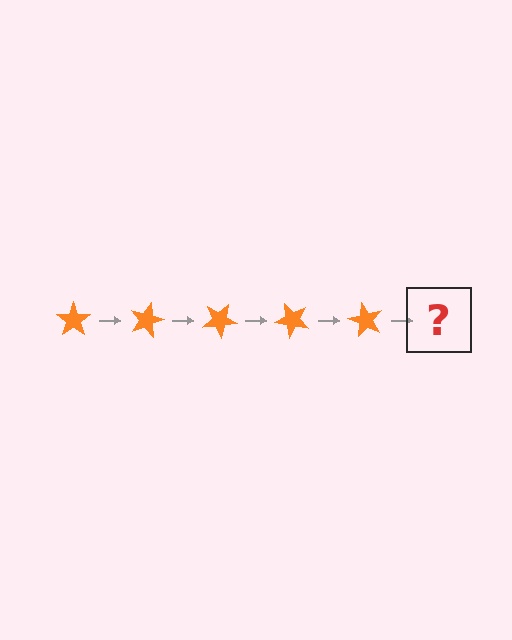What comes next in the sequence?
The next element should be an orange star rotated 75 degrees.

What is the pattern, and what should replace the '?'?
The pattern is that the star rotates 15 degrees each step. The '?' should be an orange star rotated 75 degrees.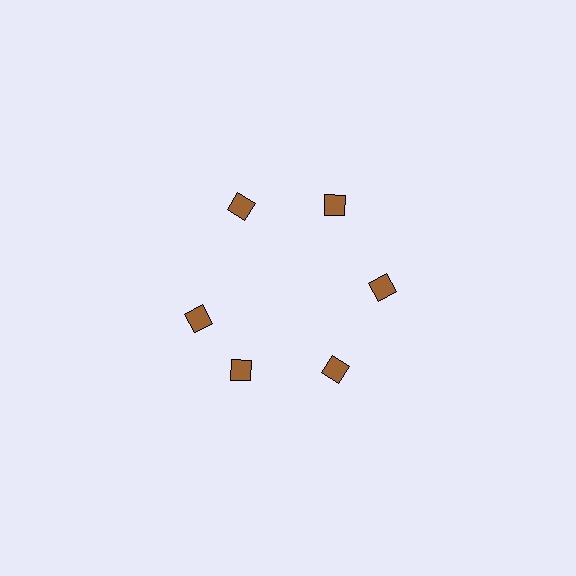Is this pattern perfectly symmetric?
No. The 6 brown diamonds are arranged in a ring, but one element near the 9 o'clock position is rotated out of alignment along the ring, breaking the 6-fold rotational symmetry.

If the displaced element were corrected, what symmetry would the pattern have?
It would have 6-fold rotational symmetry — the pattern would map onto itself every 60 degrees.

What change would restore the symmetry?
The symmetry would be restored by rotating it back into even spacing with its neighbors so that all 6 diamonds sit at equal angles and equal distance from the center.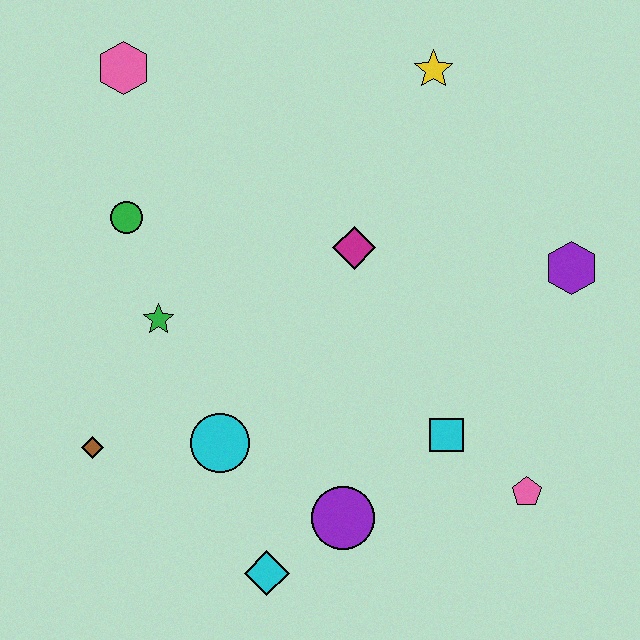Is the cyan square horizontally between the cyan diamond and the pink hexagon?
No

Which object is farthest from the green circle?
The pink pentagon is farthest from the green circle.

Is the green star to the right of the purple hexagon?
No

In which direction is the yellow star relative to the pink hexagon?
The yellow star is to the right of the pink hexagon.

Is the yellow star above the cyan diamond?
Yes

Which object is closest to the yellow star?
The magenta diamond is closest to the yellow star.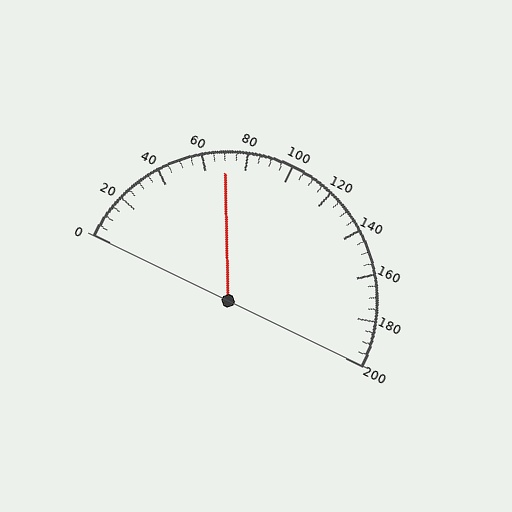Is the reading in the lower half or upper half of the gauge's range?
The reading is in the lower half of the range (0 to 200).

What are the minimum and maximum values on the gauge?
The gauge ranges from 0 to 200.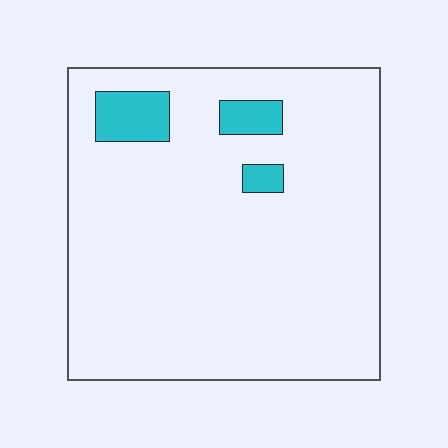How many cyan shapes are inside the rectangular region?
3.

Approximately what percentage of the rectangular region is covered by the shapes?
Approximately 5%.